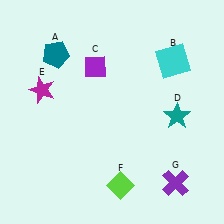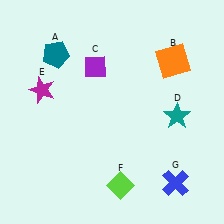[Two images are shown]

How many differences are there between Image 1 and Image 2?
There are 2 differences between the two images.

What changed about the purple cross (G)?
In Image 1, G is purple. In Image 2, it changed to blue.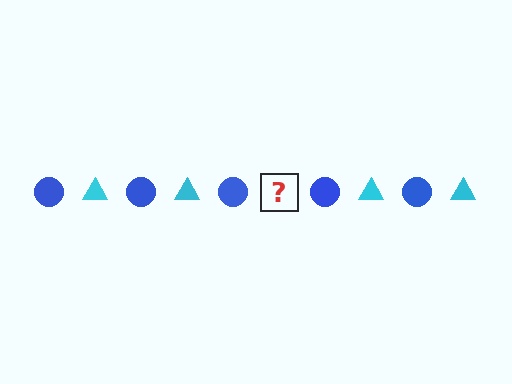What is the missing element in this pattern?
The missing element is a cyan triangle.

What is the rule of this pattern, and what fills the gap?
The rule is that the pattern alternates between blue circle and cyan triangle. The gap should be filled with a cyan triangle.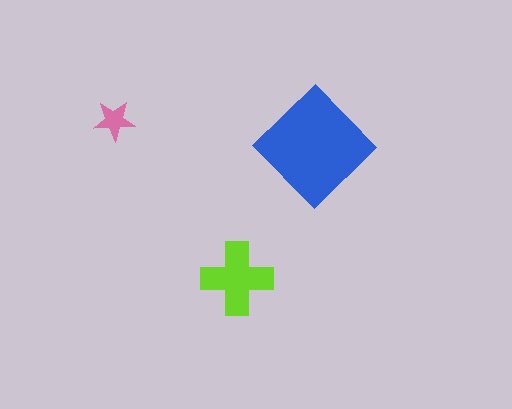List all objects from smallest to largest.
The pink star, the lime cross, the blue diamond.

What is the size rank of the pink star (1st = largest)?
3rd.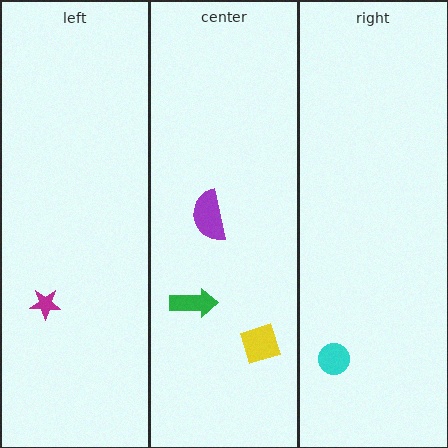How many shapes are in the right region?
1.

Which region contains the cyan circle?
The right region.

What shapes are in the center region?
The green arrow, the purple semicircle, the yellow diamond.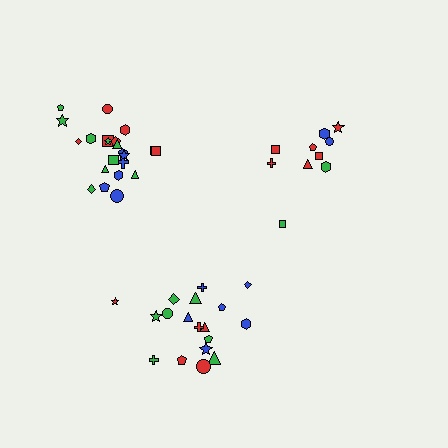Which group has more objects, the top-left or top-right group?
The top-left group.